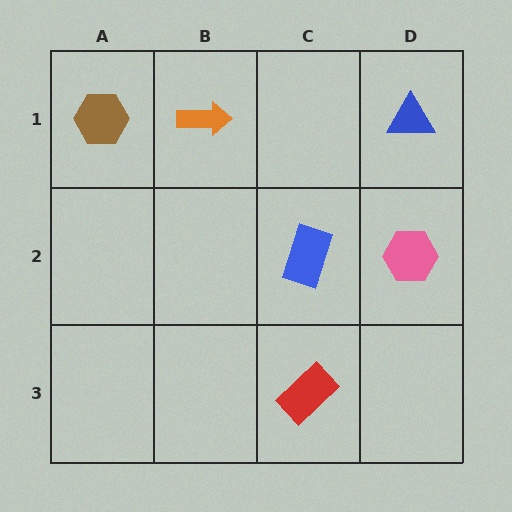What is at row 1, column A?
A brown hexagon.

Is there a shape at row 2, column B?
No, that cell is empty.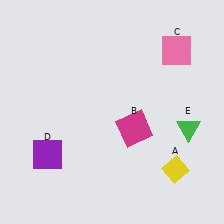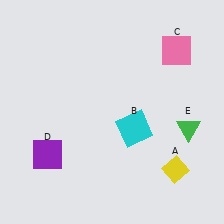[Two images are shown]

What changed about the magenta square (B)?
In Image 1, B is magenta. In Image 2, it changed to cyan.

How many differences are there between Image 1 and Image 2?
There is 1 difference between the two images.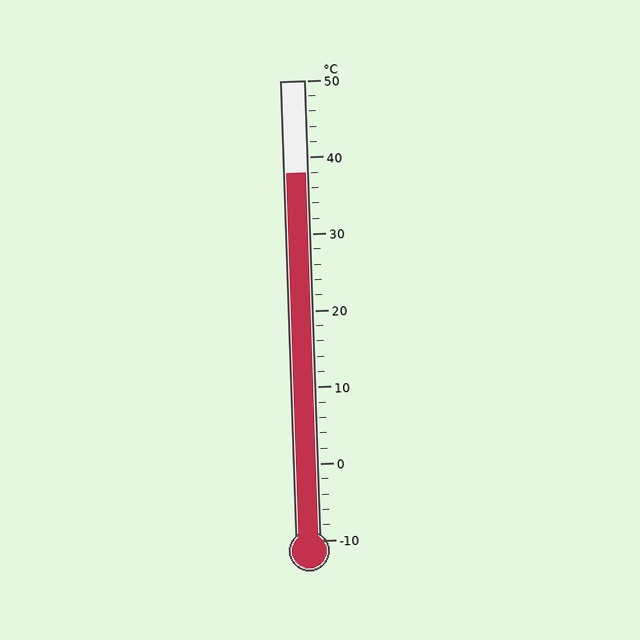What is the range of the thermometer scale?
The thermometer scale ranges from -10°C to 50°C.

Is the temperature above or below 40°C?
The temperature is below 40°C.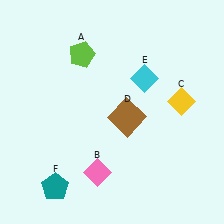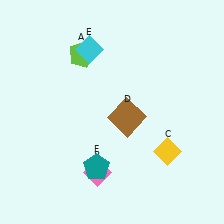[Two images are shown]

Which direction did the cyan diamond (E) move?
The cyan diamond (E) moved left.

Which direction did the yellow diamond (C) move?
The yellow diamond (C) moved down.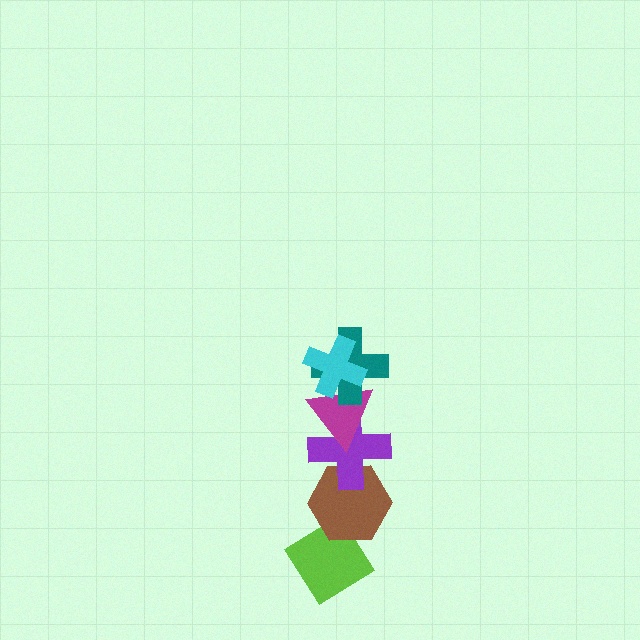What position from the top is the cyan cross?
The cyan cross is 1st from the top.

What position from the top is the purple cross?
The purple cross is 4th from the top.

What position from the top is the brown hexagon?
The brown hexagon is 5th from the top.